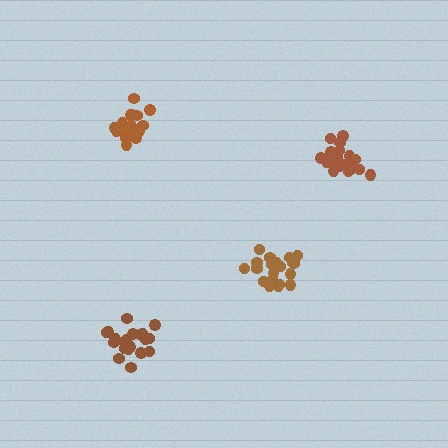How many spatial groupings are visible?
There are 4 spatial groupings.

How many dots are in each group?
Group 1: 21 dots, Group 2: 21 dots, Group 3: 19 dots, Group 4: 21 dots (82 total).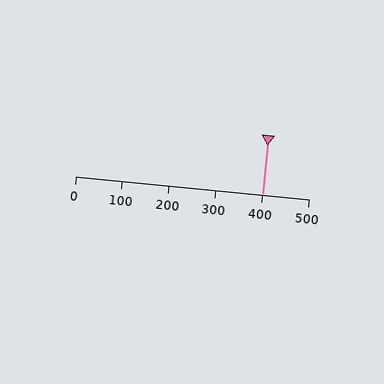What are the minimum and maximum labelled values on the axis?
The axis runs from 0 to 500.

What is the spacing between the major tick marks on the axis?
The major ticks are spaced 100 apart.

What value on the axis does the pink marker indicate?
The marker indicates approximately 400.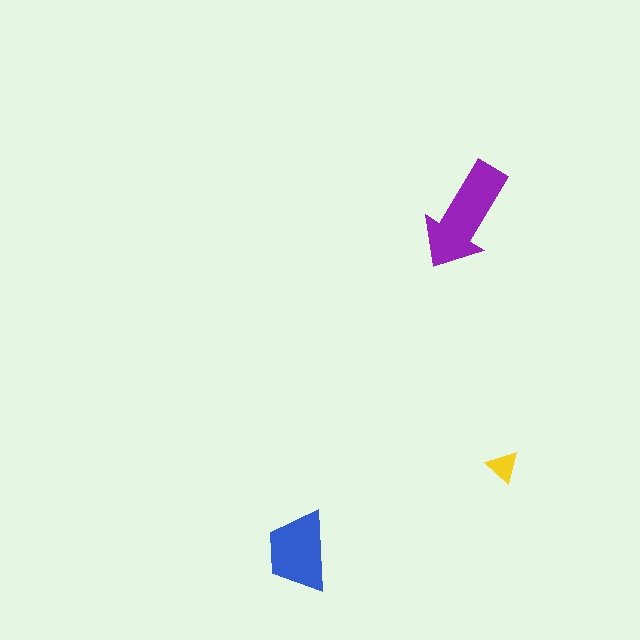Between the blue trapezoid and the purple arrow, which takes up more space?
The purple arrow.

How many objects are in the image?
There are 3 objects in the image.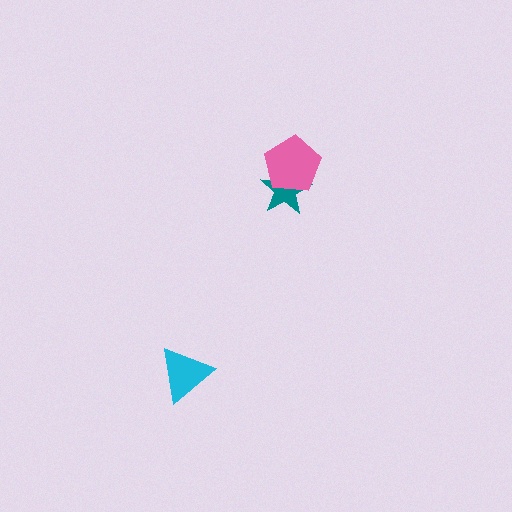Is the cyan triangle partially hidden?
No, no other shape covers it.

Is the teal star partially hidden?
Yes, it is partially covered by another shape.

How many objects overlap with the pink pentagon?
1 object overlaps with the pink pentagon.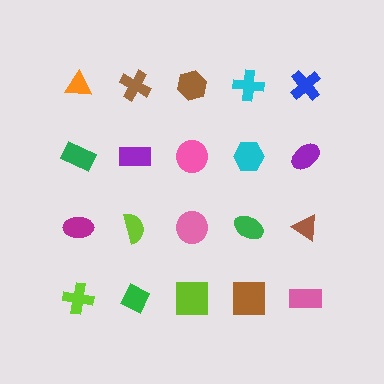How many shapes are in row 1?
5 shapes.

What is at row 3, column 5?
A brown triangle.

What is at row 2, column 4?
A cyan hexagon.